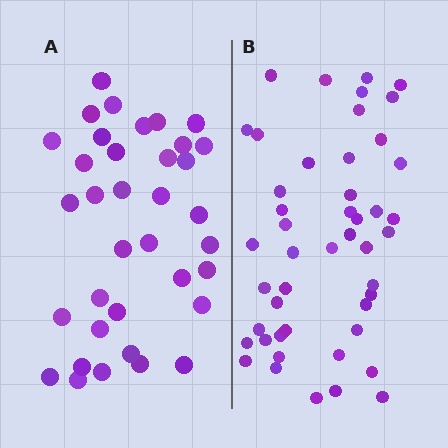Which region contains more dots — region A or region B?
Region B (the right region) has more dots.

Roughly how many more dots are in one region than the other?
Region B has roughly 12 or so more dots than region A.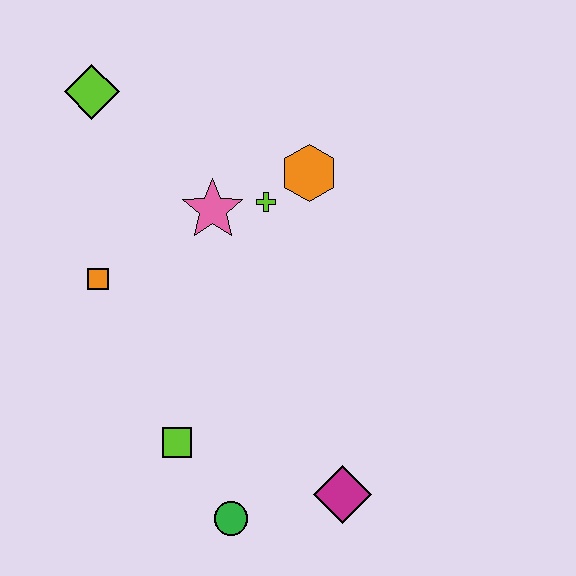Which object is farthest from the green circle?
The lime diamond is farthest from the green circle.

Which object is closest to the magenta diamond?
The green circle is closest to the magenta diamond.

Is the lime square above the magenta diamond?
Yes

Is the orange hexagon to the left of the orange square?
No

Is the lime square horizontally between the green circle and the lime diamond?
Yes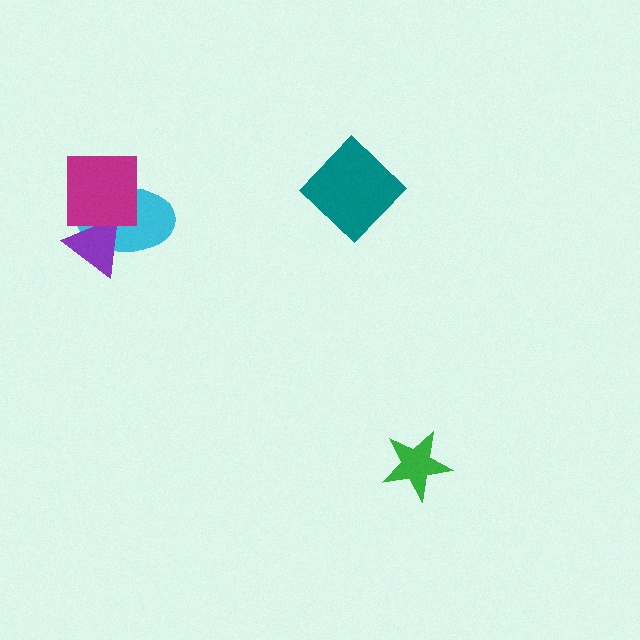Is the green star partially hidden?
No, no other shape covers it.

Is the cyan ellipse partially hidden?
Yes, it is partially covered by another shape.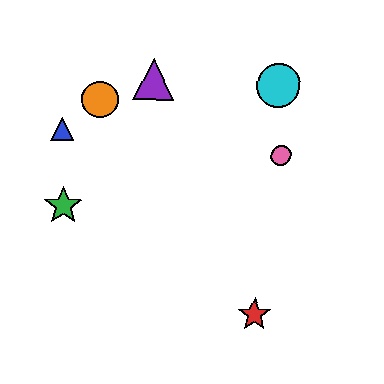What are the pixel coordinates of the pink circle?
The pink circle is at (281, 156).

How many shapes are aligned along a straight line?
3 shapes (the red star, the yellow triangle, the purple triangle) are aligned along a straight line.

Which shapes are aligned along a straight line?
The red star, the yellow triangle, the purple triangle are aligned along a straight line.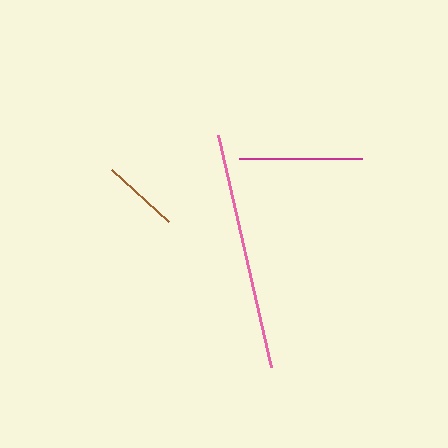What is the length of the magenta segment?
The magenta segment is approximately 123 pixels long.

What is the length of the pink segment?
The pink segment is approximately 238 pixels long.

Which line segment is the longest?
The pink line is the longest at approximately 238 pixels.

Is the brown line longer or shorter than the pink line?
The pink line is longer than the brown line.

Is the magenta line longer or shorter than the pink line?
The pink line is longer than the magenta line.